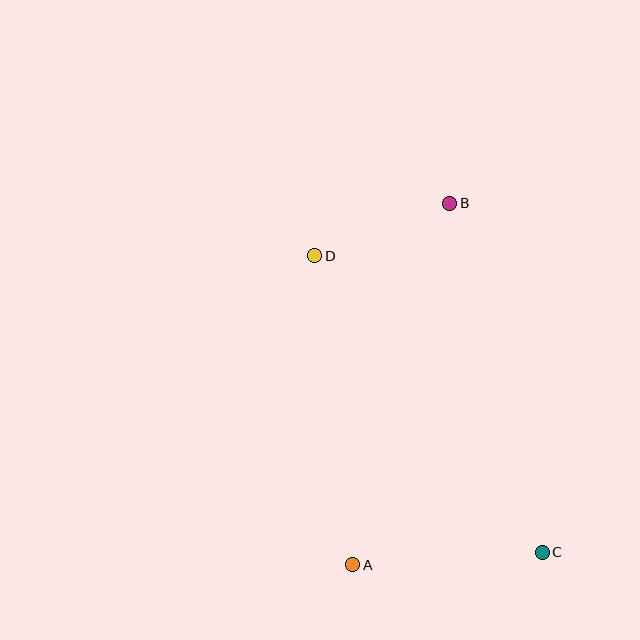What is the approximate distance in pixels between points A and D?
The distance between A and D is approximately 311 pixels.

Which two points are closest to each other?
Points B and D are closest to each other.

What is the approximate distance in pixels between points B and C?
The distance between B and C is approximately 361 pixels.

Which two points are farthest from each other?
Points A and B are farthest from each other.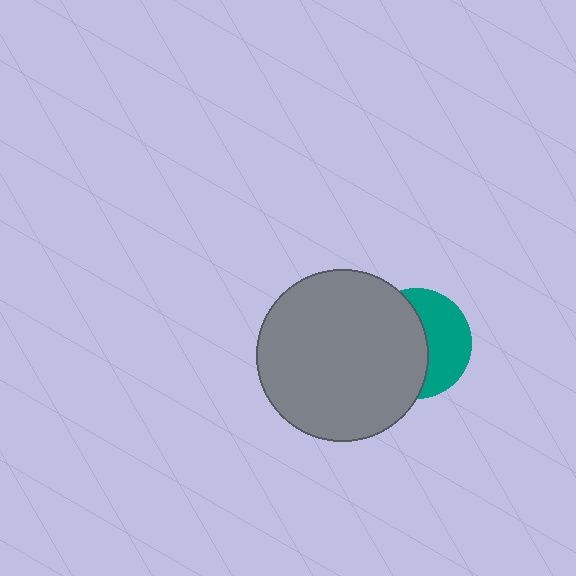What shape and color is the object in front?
The object in front is a gray circle.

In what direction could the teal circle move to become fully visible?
The teal circle could move right. That would shift it out from behind the gray circle entirely.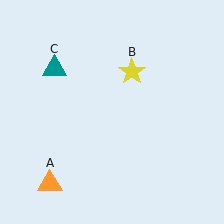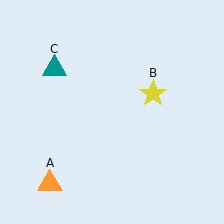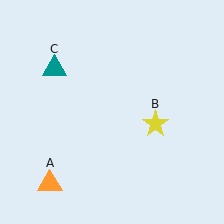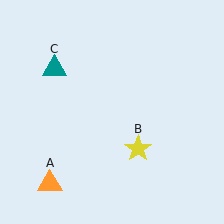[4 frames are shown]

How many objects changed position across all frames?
1 object changed position: yellow star (object B).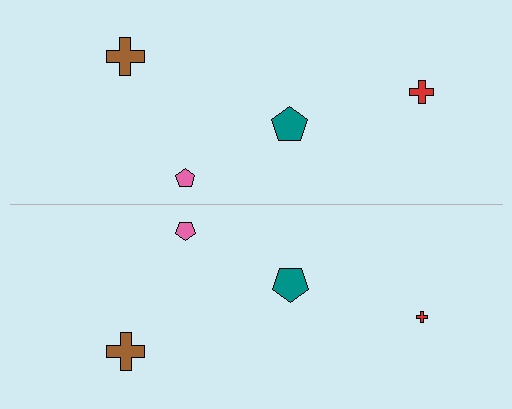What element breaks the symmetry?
The red cross on the bottom side has a different size than its mirror counterpart.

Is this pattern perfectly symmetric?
No, the pattern is not perfectly symmetric. The red cross on the bottom side has a different size than its mirror counterpart.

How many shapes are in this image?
There are 8 shapes in this image.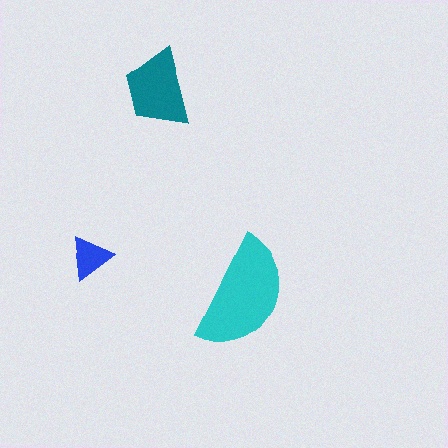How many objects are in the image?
There are 3 objects in the image.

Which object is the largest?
The cyan semicircle.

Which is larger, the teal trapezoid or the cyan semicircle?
The cyan semicircle.